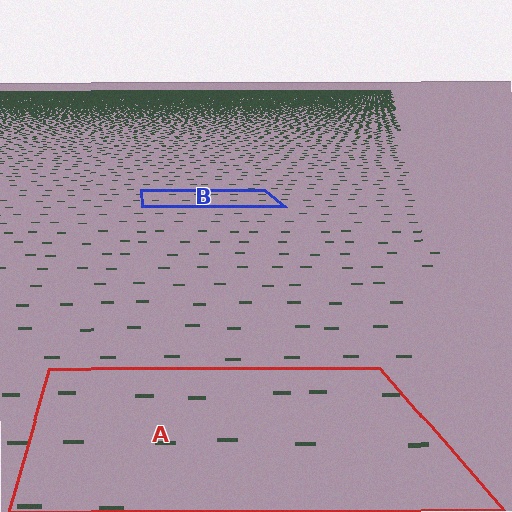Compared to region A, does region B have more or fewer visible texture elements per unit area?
Region B has more texture elements per unit area — they are packed more densely because it is farther away.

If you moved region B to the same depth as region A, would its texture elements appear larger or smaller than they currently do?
They would appear larger. At a closer depth, the same texture elements are projected at a bigger on-screen size.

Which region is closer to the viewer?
Region A is closer. The texture elements there are larger and more spread out.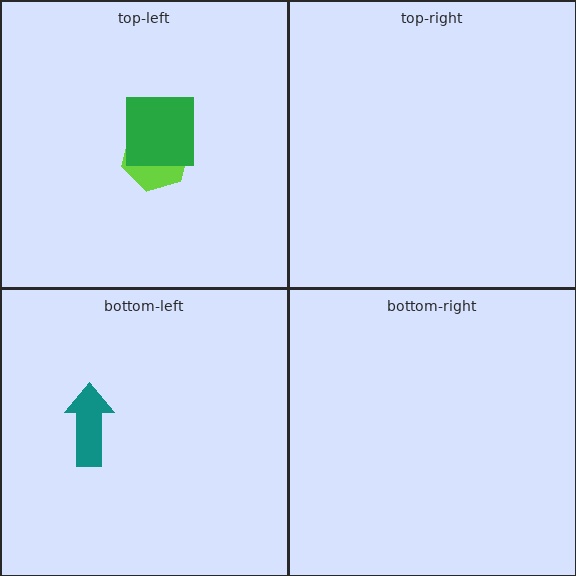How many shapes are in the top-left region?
2.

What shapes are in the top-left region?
The lime hexagon, the green square.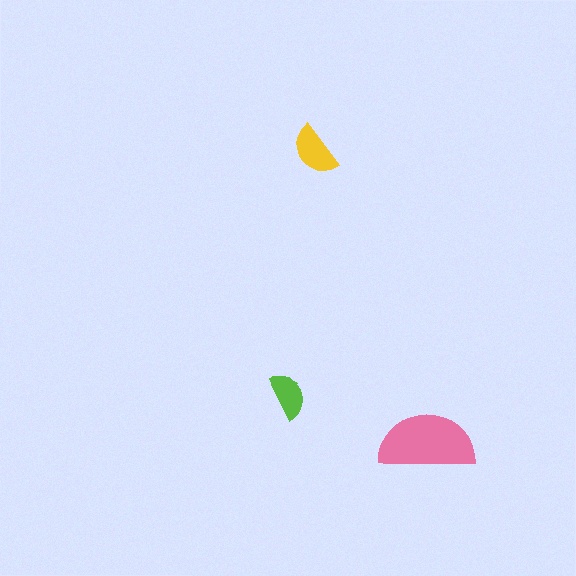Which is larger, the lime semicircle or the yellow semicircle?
The yellow one.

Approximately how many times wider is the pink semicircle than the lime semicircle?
About 2 times wider.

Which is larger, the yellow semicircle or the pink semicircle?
The pink one.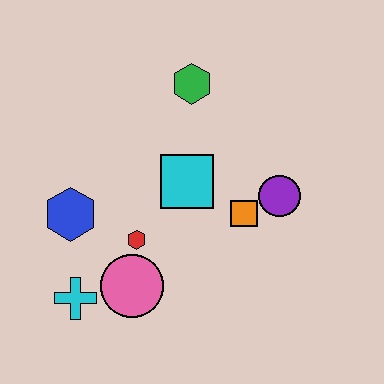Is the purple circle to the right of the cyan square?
Yes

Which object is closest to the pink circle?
The red hexagon is closest to the pink circle.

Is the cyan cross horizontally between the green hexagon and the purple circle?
No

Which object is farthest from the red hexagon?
The green hexagon is farthest from the red hexagon.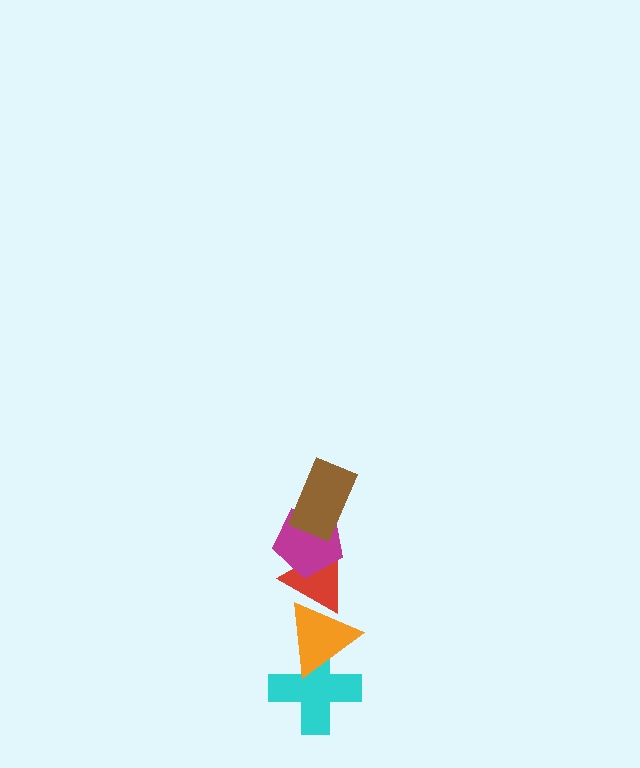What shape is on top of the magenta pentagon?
The brown rectangle is on top of the magenta pentagon.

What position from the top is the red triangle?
The red triangle is 3rd from the top.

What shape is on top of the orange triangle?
The red triangle is on top of the orange triangle.